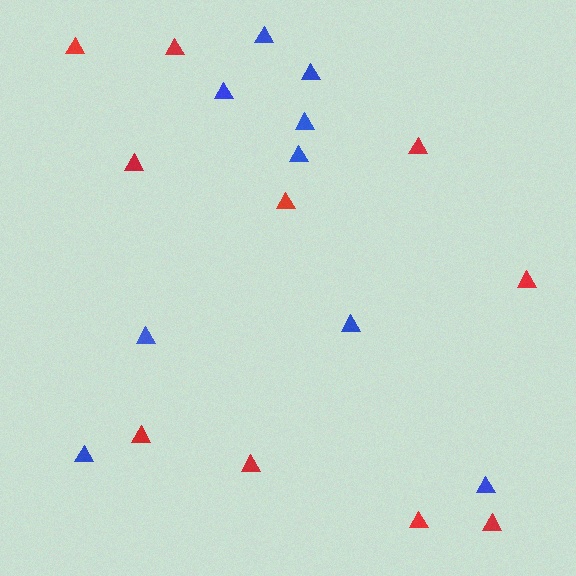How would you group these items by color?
There are 2 groups: one group of red triangles (10) and one group of blue triangles (9).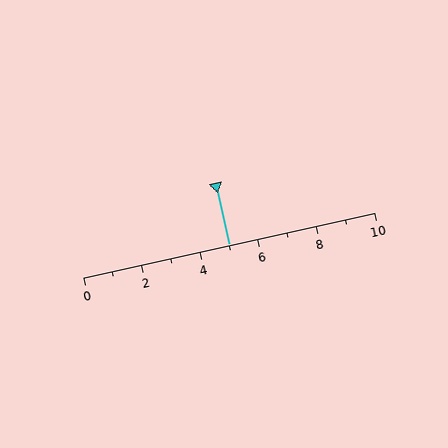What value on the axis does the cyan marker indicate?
The marker indicates approximately 5.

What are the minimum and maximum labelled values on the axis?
The axis runs from 0 to 10.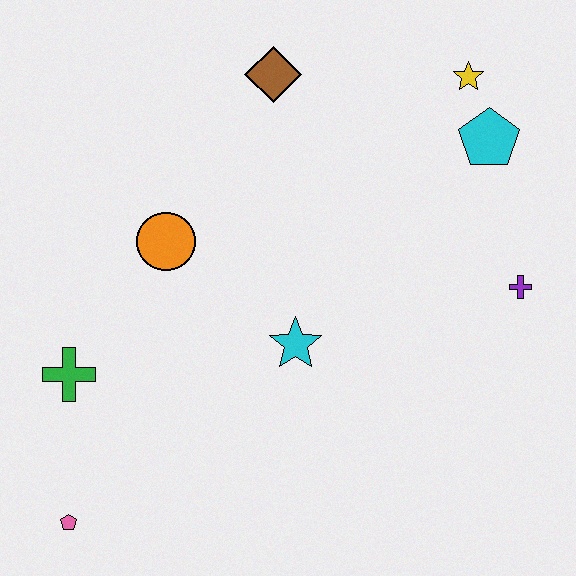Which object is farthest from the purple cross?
The pink pentagon is farthest from the purple cross.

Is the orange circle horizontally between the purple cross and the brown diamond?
No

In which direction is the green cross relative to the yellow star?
The green cross is to the left of the yellow star.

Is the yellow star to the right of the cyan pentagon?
No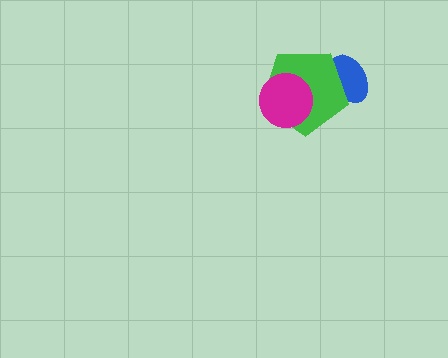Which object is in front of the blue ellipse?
The green pentagon is in front of the blue ellipse.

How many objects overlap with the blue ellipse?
1 object overlaps with the blue ellipse.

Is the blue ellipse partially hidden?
Yes, it is partially covered by another shape.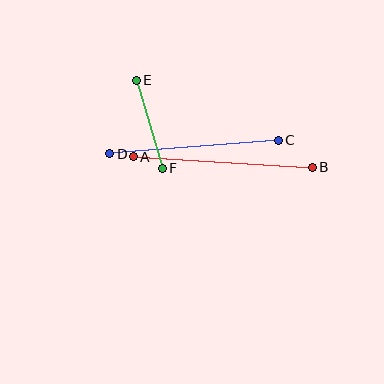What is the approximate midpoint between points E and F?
The midpoint is at approximately (149, 124) pixels.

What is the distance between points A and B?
The distance is approximately 179 pixels.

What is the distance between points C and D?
The distance is approximately 169 pixels.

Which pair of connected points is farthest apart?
Points A and B are farthest apart.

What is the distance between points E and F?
The distance is approximately 92 pixels.